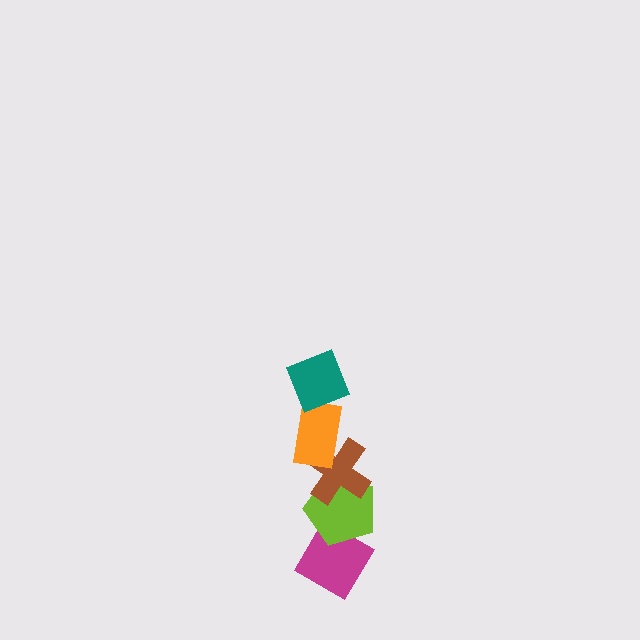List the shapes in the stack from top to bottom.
From top to bottom: the teal diamond, the orange rectangle, the brown cross, the lime pentagon, the magenta diamond.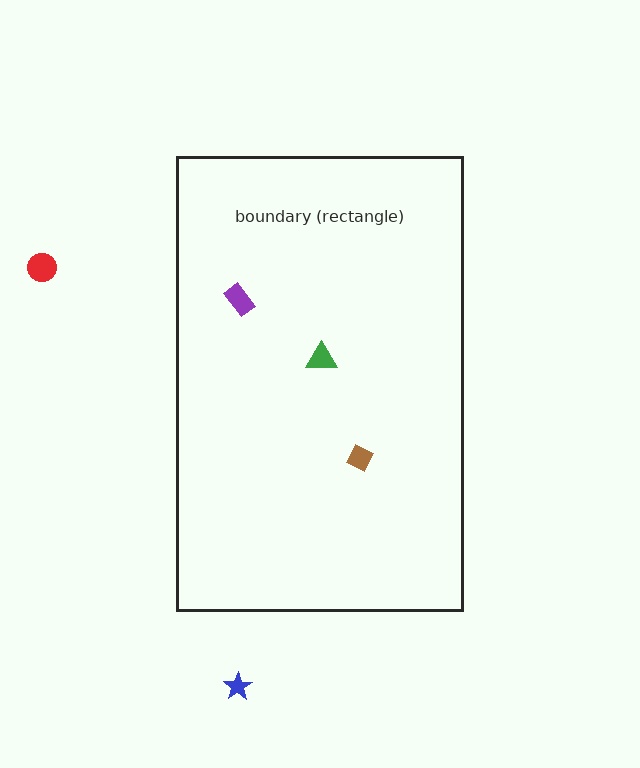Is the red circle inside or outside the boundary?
Outside.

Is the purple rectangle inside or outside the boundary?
Inside.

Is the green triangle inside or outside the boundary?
Inside.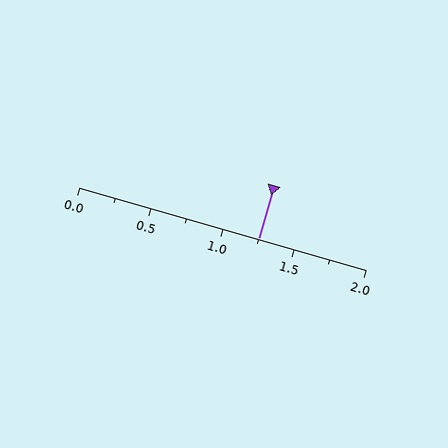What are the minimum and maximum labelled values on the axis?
The axis runs from 0.0 to 2.0.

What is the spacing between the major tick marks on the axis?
The major ticks are spaced 0.5 apart.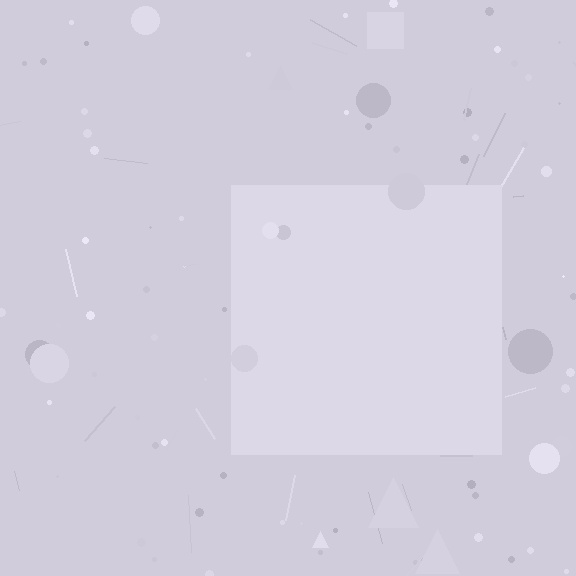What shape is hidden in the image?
A square is hidden in the image.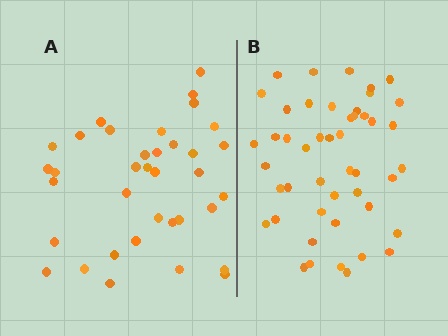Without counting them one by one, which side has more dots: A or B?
Region B (the right region) has more dots.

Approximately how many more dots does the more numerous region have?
Region B has roughly 12 or so more dots than region A.